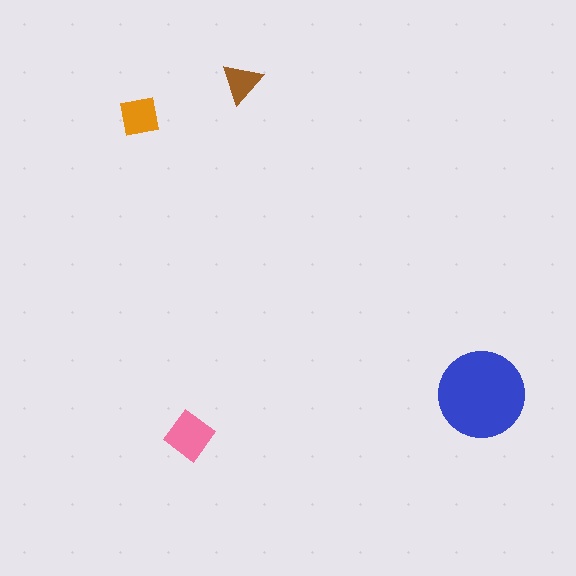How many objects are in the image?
There are 4 objects in the image.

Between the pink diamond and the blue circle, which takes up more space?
The blue circle.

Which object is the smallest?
The brown triangle.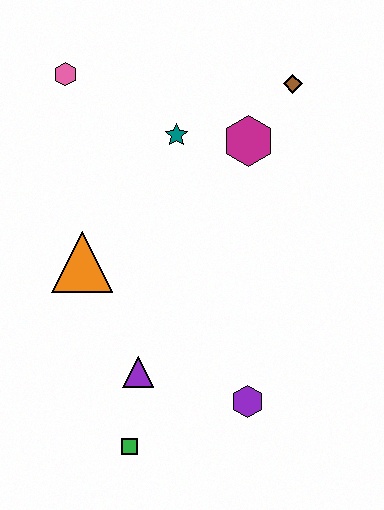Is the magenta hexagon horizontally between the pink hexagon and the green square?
No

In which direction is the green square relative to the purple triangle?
The green square is below the purple triangle.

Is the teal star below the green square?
No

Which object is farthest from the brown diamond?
The green square is farthest from the brown diamond.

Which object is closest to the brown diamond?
The magenta hexagon is closest to the brown diamond.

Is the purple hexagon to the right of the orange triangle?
Yes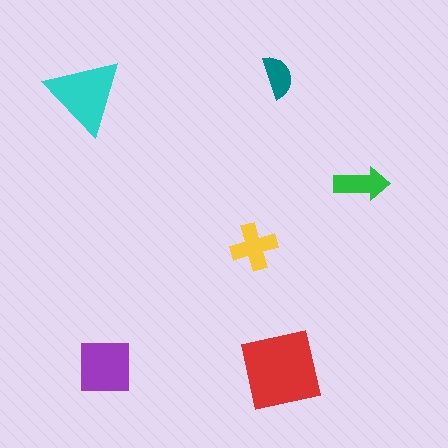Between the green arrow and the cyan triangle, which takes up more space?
The cyan triangle.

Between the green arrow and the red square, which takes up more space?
The red square.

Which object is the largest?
The red square.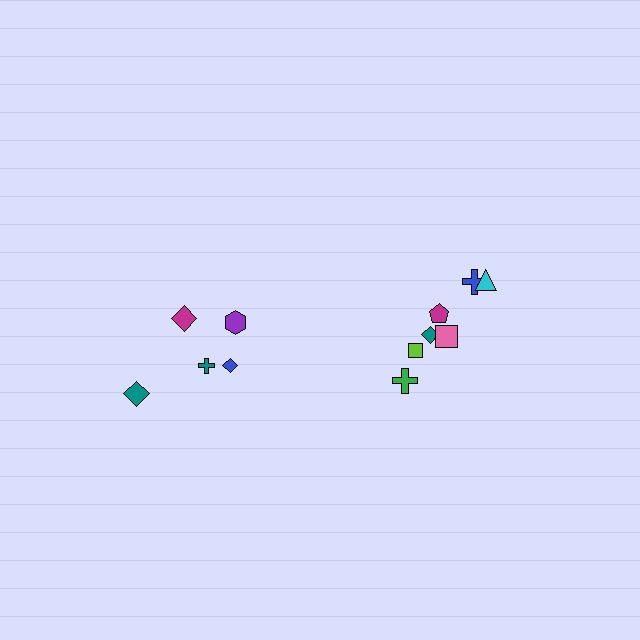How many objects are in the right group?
There are 7 objects.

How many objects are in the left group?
There are 5 objects.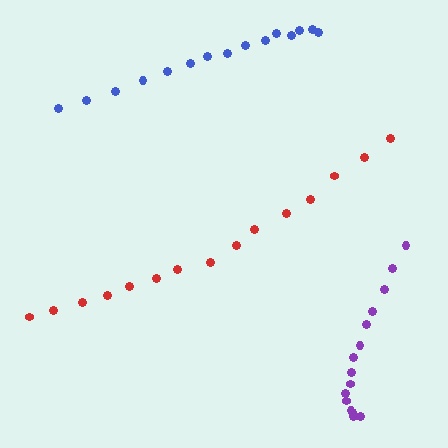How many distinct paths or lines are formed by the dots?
There are 3 distinct paths.